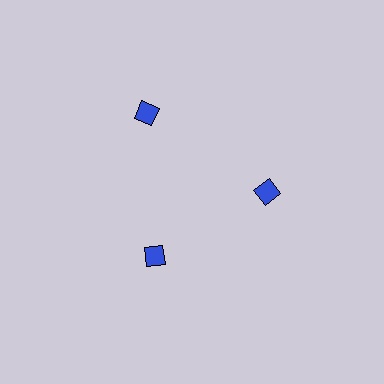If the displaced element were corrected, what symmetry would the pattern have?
It would have 3-fold rotational symmetry — the pattern would map onto itself every 120 degrees.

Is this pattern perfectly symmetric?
No. The 3 blue diamonds are arranged in a ring, but one element near the 11 o'clock position is pushed outward from the center, breaking the 3-fold rotational symmetry.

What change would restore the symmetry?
The symmetry would be restored by moving it inward, back onto the ring so that all 3 diamonds sit at equal angles and equal distance from the center.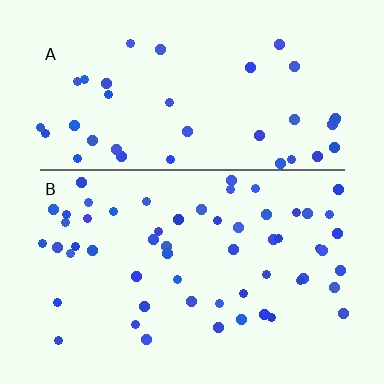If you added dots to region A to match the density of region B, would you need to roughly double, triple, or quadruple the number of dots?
Approximately double.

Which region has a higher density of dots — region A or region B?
B (the bottom).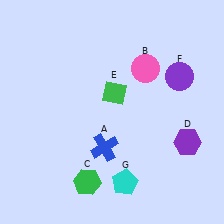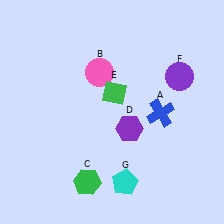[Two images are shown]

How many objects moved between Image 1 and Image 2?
3 objects moved between the two images.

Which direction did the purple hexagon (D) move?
The purple hexagon (D) moved left.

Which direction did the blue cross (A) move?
The blue cross (A) moved right.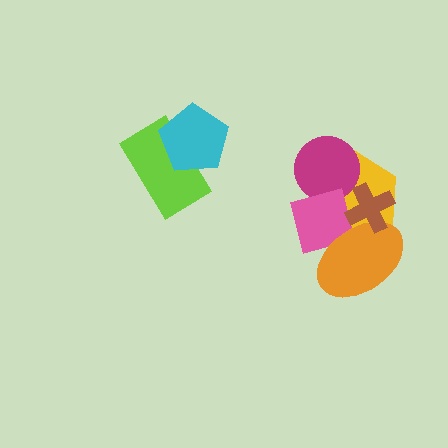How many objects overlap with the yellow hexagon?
4 objects overlap with the yellow hexagon.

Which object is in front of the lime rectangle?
The cyan pentagon is in front of the lime rectangle.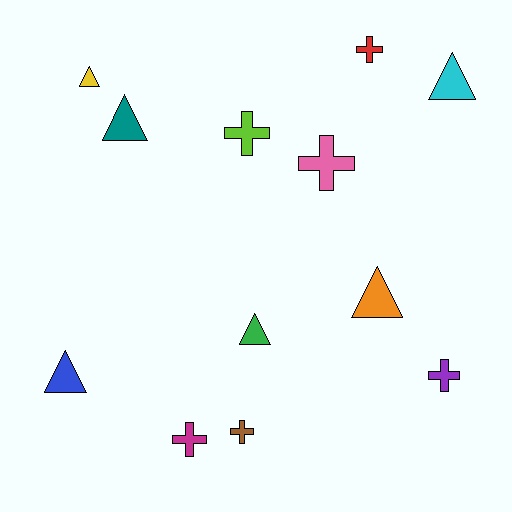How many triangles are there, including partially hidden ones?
There are 6 triangles.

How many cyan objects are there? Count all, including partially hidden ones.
There is 1 cyan object.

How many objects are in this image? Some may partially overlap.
There are 12 objects.